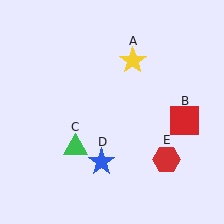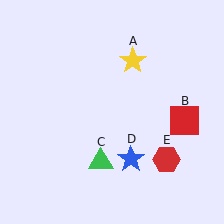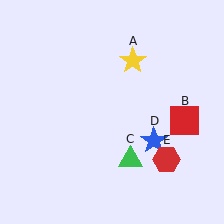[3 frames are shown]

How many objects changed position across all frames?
2 objects changed position: green triangle (object C), blue star (object D).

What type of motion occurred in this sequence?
The green triangle (object C), blue star (object D) rotated counterclockwise around the center of the scene.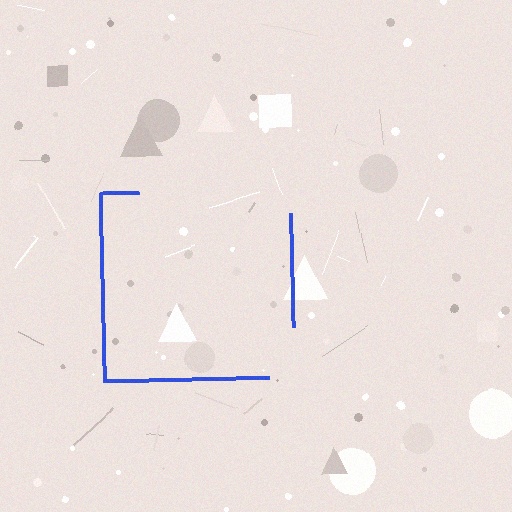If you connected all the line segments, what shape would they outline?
They would outline a square.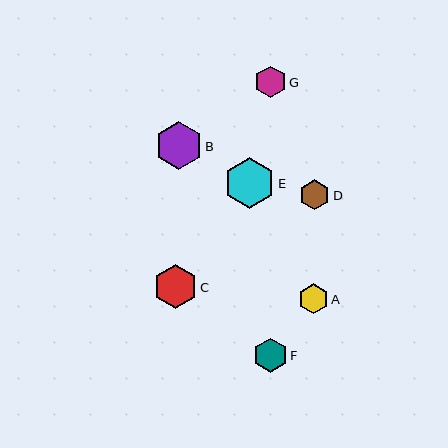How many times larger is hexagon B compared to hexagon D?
Hexagon B is approximately 1.6 times the size of hexagon D.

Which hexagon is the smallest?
Hexagon A is the smallest with a size of approximately 30 pixels.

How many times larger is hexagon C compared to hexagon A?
Hexagon C is approximately 1.5 times the size of hexagon A.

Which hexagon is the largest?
Hexagon E is the largest with a size of approximately 51 pixels.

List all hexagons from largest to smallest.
From largest to smallest: E, B, C, F, G, D, A.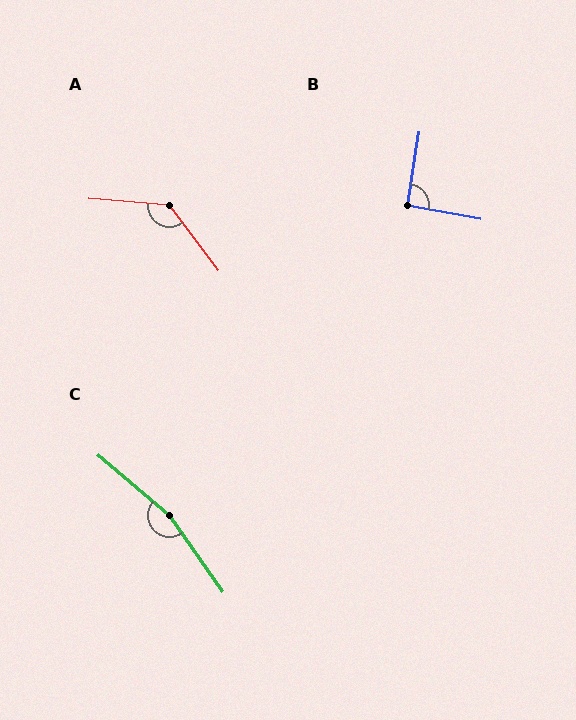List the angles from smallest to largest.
B (92°), A (132°), C (165°).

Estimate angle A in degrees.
Approximately 132 degrees.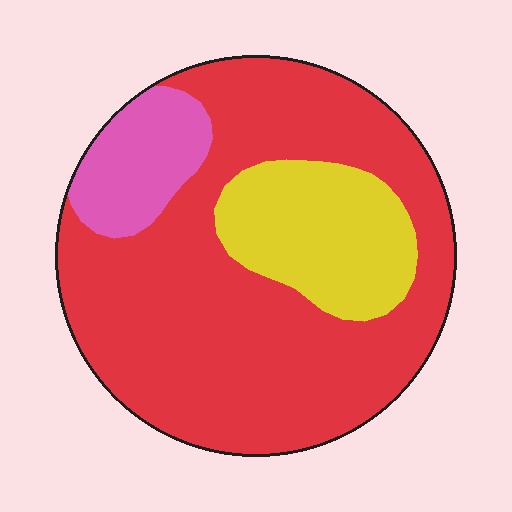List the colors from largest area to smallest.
From largest to smallest: red, yellow, pink.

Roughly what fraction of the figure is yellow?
Yellow takes up between a sixth and a third of the figure.